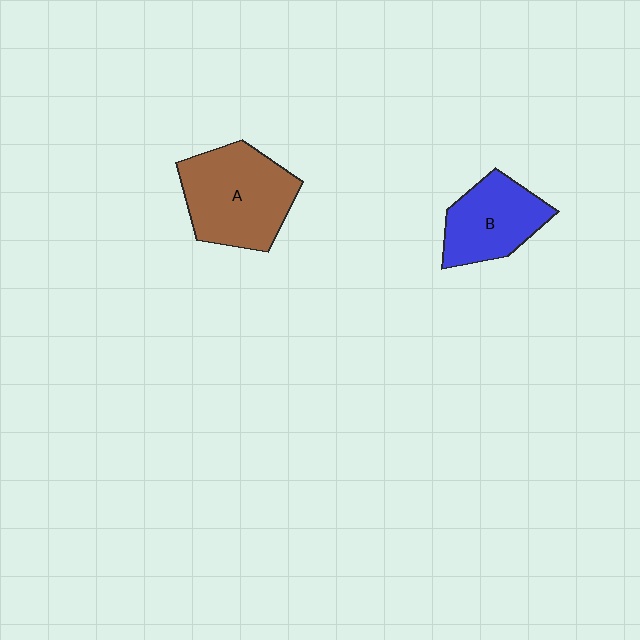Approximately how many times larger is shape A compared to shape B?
Approximately 1.4 times.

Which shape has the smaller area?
Shape B (blue).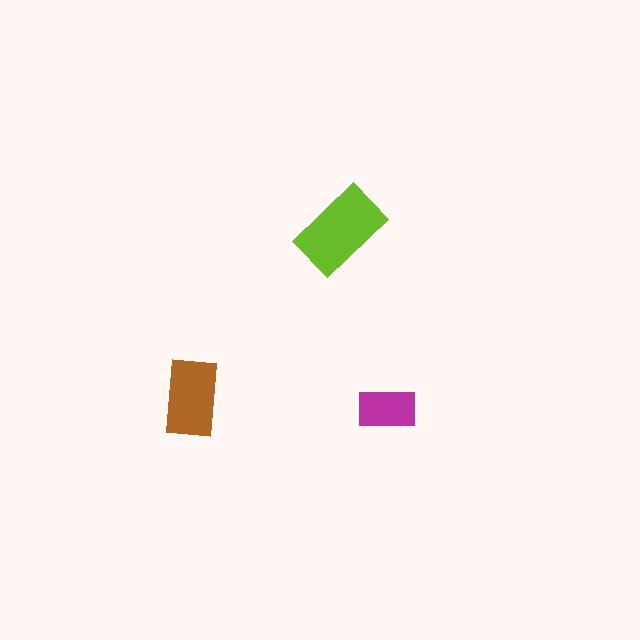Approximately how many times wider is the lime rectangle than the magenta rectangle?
About 1.5 times wider.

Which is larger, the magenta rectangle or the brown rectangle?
The brown one.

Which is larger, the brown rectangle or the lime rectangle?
The lime one.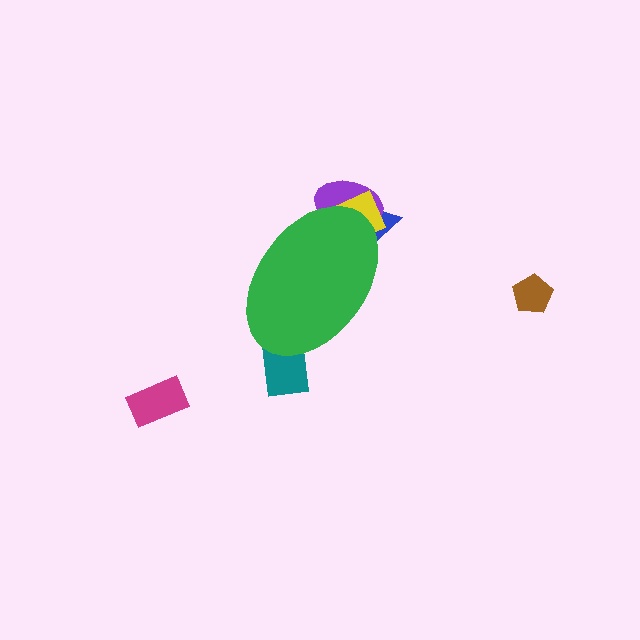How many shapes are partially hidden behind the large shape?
4 shapes are partially hidden.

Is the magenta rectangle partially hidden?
No, the magenta rectangle is fully visible.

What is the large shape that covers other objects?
A green ellipse.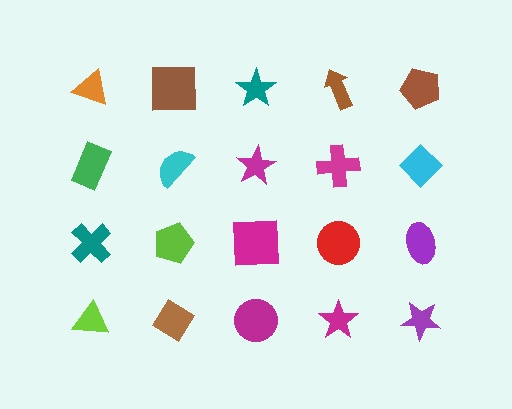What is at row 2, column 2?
A cyan semicircle.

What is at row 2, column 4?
A magenta cross.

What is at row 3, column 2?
A lime pentagon.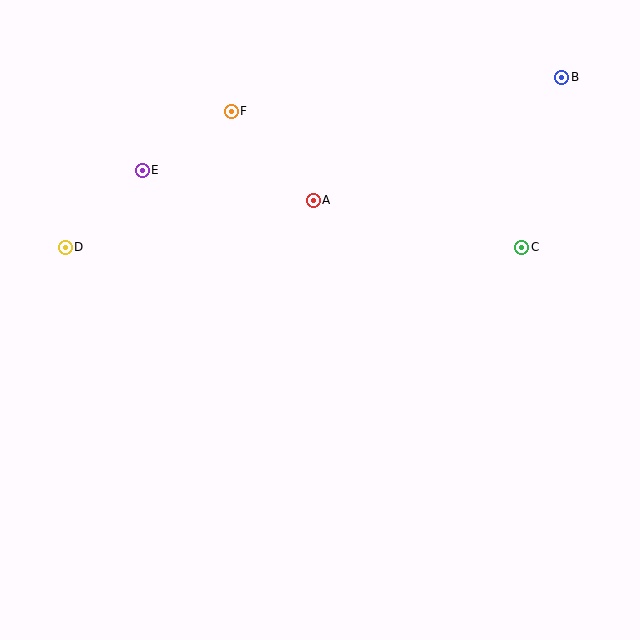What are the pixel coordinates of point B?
Point B is at (562, 77).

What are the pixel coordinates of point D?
Point D is at (65, 247).